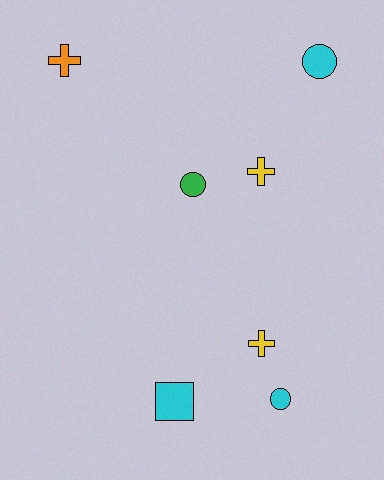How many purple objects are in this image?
There are no purple objects.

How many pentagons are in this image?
There are no pentagons.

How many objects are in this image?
There are 7 objects.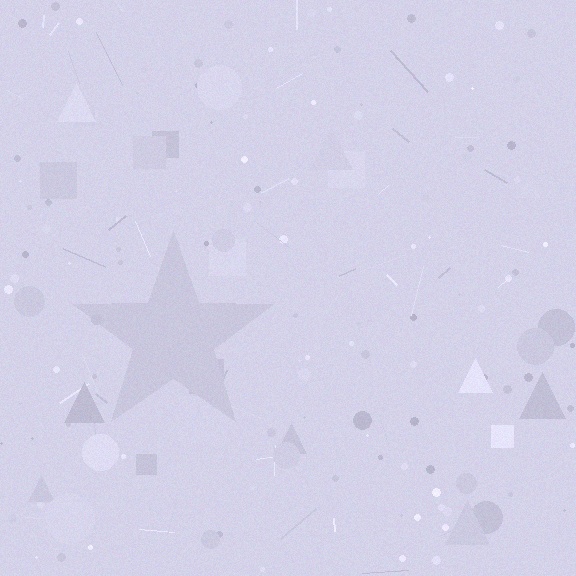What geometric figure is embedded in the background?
A star is embedded in the background.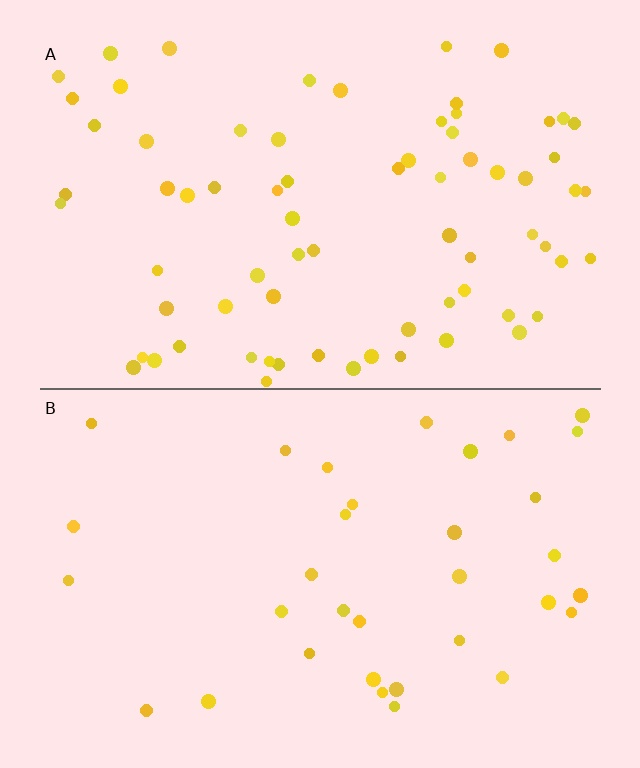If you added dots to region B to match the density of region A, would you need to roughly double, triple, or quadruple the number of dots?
Approximately double.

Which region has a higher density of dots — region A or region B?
A (the top).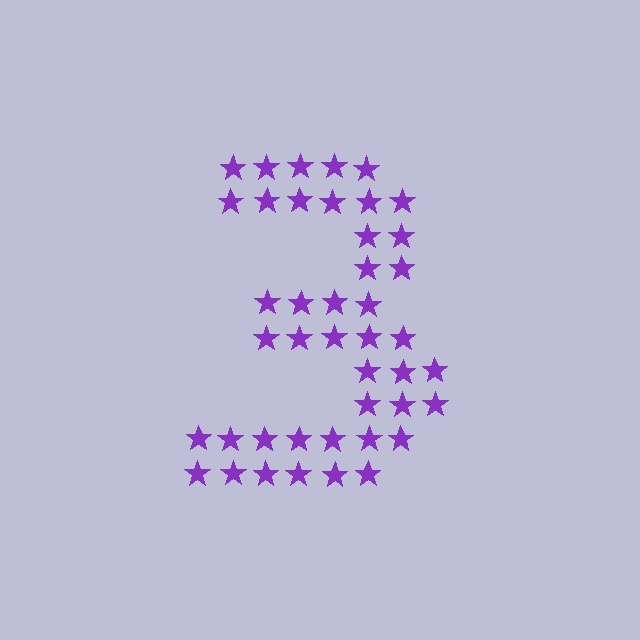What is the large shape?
The large shape is the digit 3.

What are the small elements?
The small elements are stars.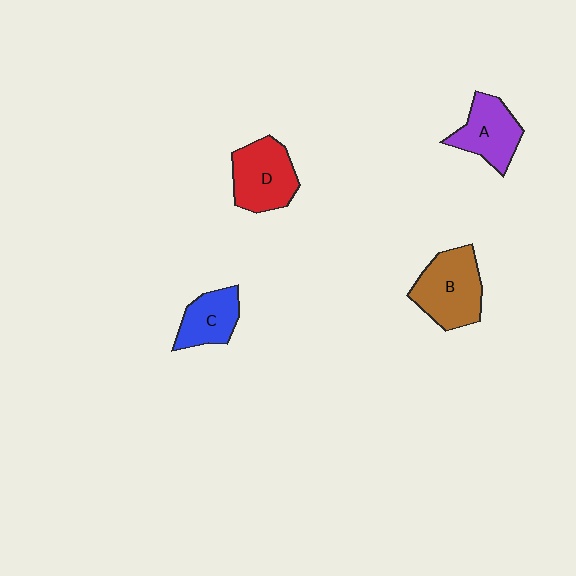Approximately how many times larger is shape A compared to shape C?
Approximately 1.2 times.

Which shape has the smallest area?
Shape C (blue).